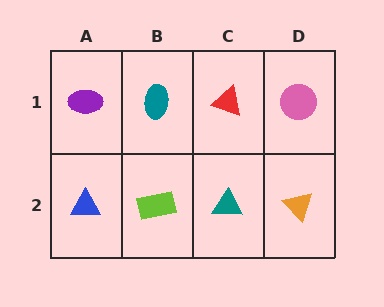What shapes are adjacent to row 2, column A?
A purple ellipse (row 1, column A), a lime rectangle (row 2, column B).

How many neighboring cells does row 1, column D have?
2.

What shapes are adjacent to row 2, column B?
A teal ellipse (row 1, column B), a blue triangle (row 2, column A), a teal triangle (row 2, column C).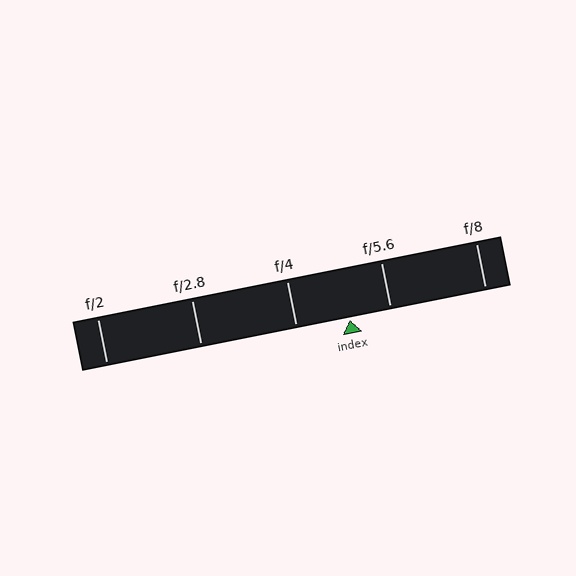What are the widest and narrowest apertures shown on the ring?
The widest aperture shown is f/2 and the narrowest is f/8.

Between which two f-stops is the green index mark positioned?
The index mark is between f/4 and f/5.6.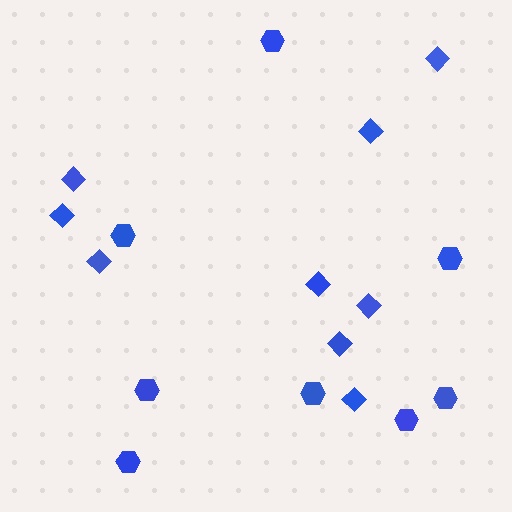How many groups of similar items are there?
There are 2 groups: one group of diamonds (9) and one group of hexagons (8).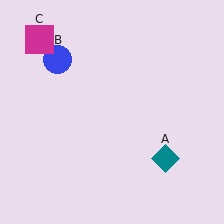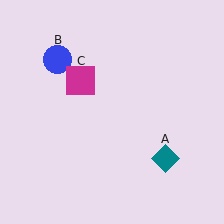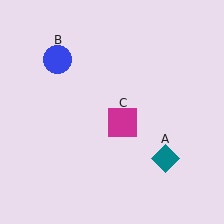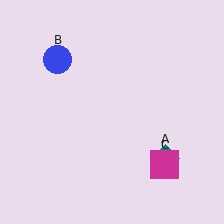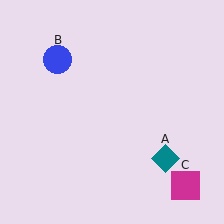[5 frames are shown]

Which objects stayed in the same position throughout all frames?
Teal diamond (object A) and blue circle (object B) remained stationary.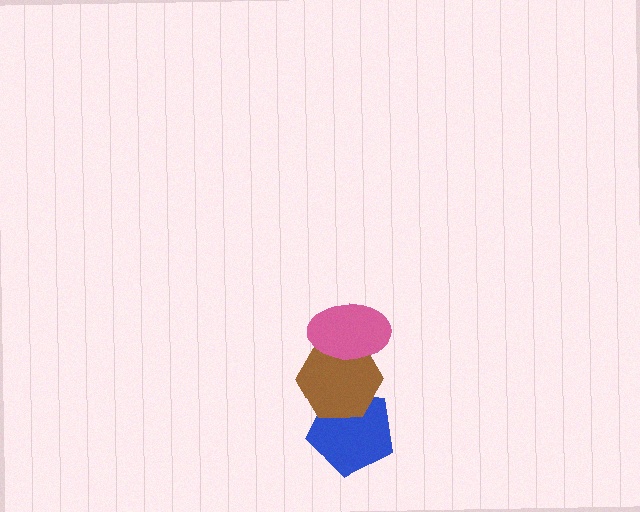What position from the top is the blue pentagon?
The blue pentagon is 3rd from the top.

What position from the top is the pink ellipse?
The pink ellipse is 1st from the top.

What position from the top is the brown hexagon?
The brown hexagon is 2nd from the top.